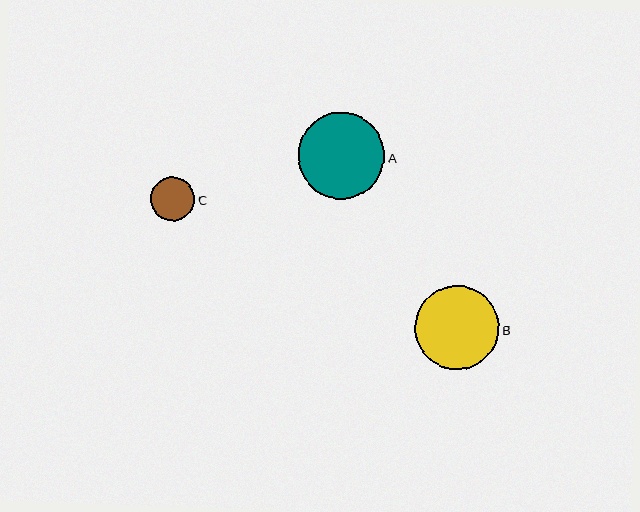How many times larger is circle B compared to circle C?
Circle B is approximately 1.9 times the size of circle C.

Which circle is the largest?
Circle A is the largest with a size of approximately 87 pixels.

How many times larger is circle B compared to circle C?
Circle B is approximately 1.9 times the size of circle C.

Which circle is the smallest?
Circle C is the smallest with a size of approximately 44 pixels.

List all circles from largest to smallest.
From largest to smallest: A, B, C.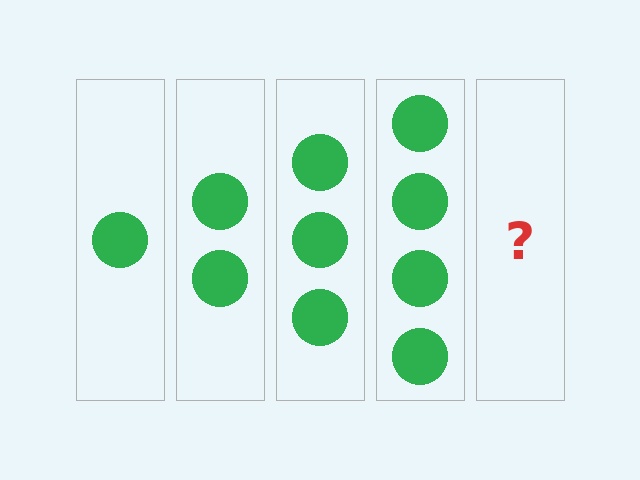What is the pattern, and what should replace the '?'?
The pattern is that each step adds one more circle. The '?' should be 5 circles.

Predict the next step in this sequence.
The next step is 5 circles.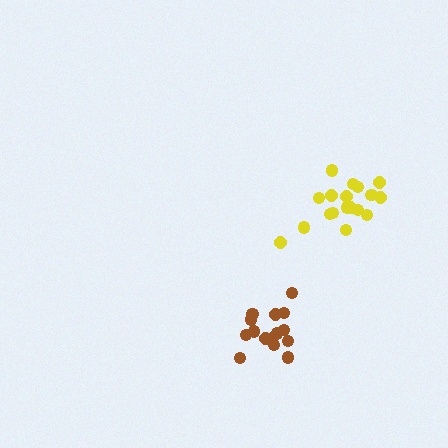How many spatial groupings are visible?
There are 2 spatial groupings.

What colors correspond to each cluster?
The clusters are colored: brown, yellow.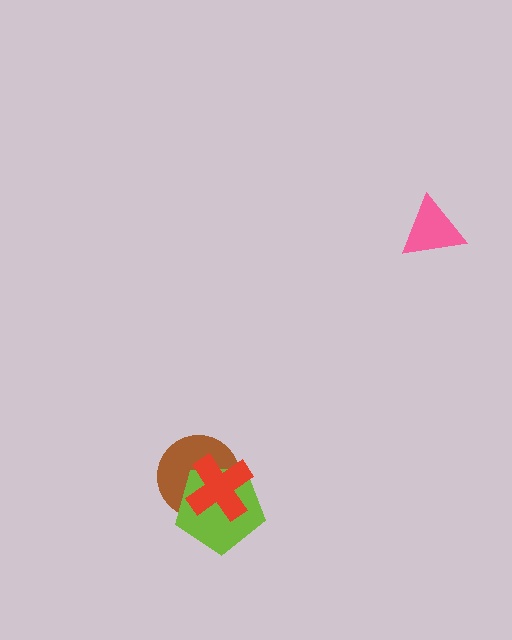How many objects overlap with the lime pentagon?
2 objects overlap with the lime pentagon.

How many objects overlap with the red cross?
2 objects overlap with the red cross.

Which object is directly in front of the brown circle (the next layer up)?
The lime pentagon is directly in front of the brown circle.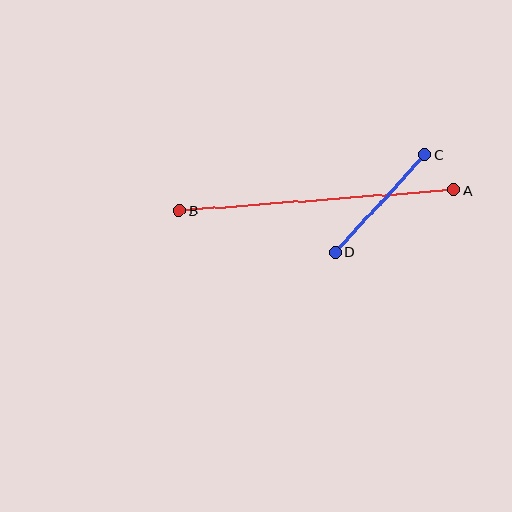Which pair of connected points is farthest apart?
Points A and B are farthest apart.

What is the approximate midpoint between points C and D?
The midpoint is at approximately (380, 204) pixels.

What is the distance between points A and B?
The distance is approximately 275 pixels.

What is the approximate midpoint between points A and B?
The midpoint is at approximately (316, 200) pixels.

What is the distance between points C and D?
The distance is approximately 132 pixels.